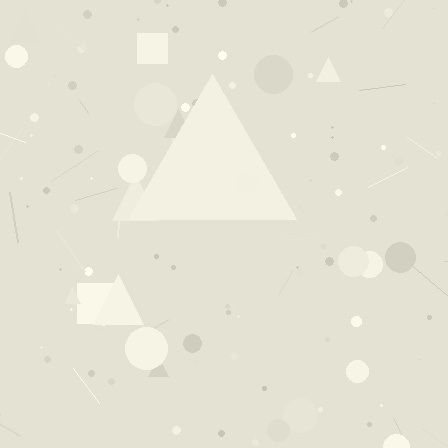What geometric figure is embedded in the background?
A triangle is embedded in the background.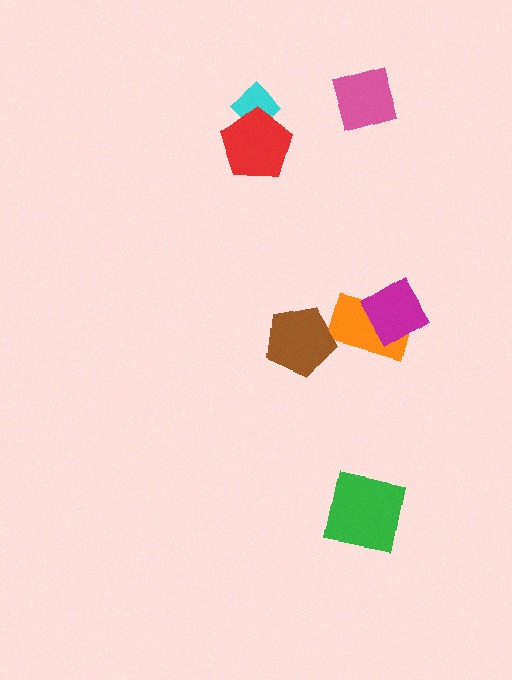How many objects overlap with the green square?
0 objects overlap with the green square.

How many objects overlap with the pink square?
0 objects overlap with the pink square.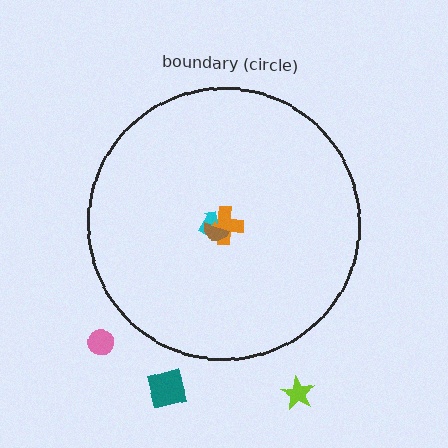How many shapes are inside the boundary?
3 inside, 3 outside.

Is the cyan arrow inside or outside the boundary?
Inside.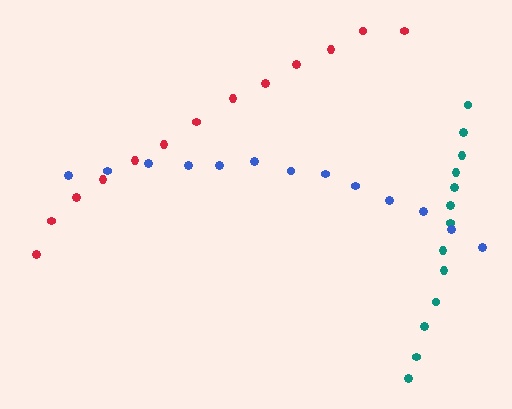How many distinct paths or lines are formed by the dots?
There are 3 distinct paths.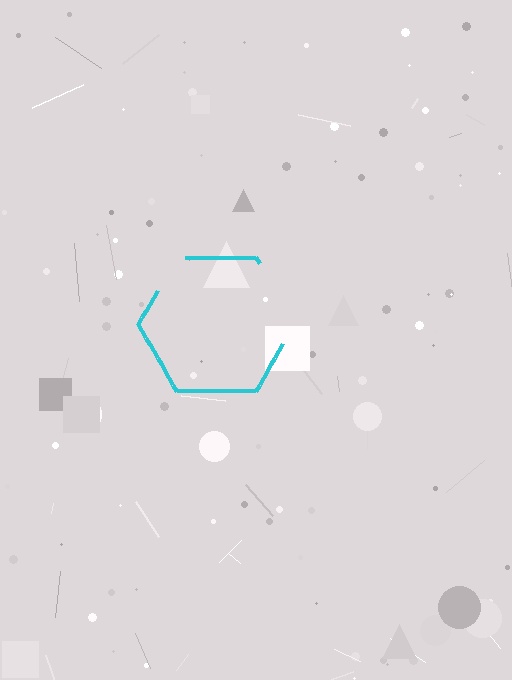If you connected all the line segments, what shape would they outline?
They would outline a hexagon.